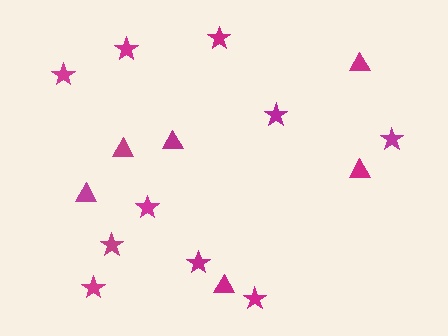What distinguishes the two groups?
There are 2 groups: one group of stars (10) and one group of triangles (6).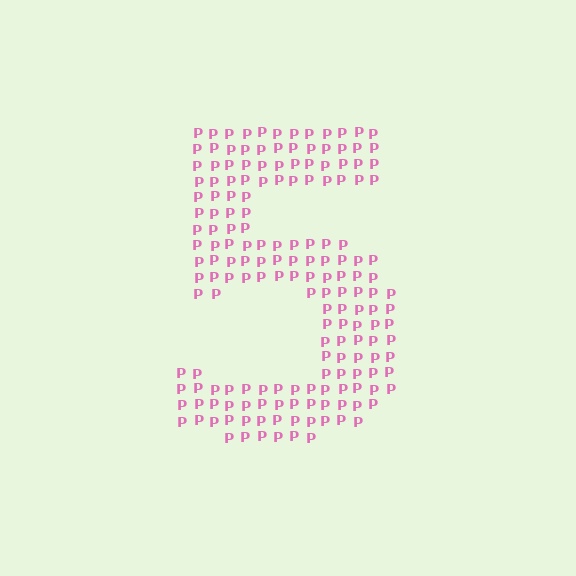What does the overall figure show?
The overall figure shows the digit 5.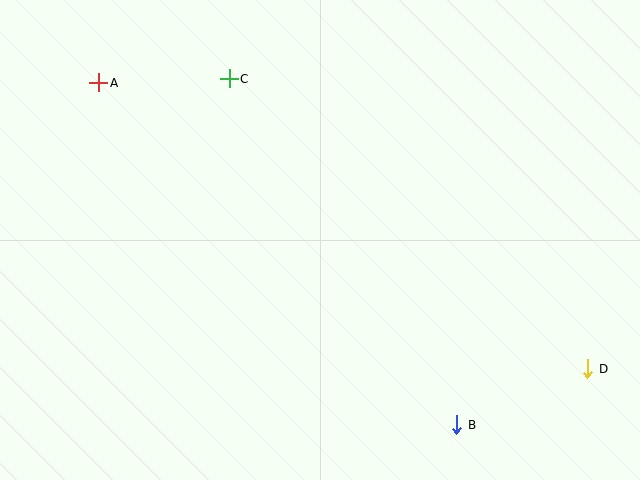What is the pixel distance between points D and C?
The distance between D and C is 461 pixels.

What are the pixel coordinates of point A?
Point A is at (99, 83).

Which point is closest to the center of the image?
Point C at (229, 79) is closest to the center.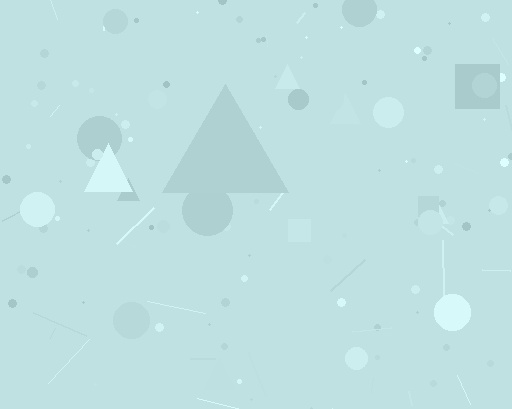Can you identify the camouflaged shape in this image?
The camouflaged shape is a triangle.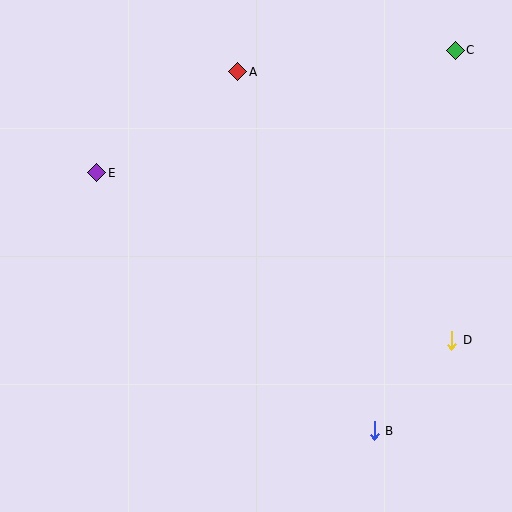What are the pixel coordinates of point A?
Point A is at (238, 72).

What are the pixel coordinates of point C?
Point C is at (455, 50).